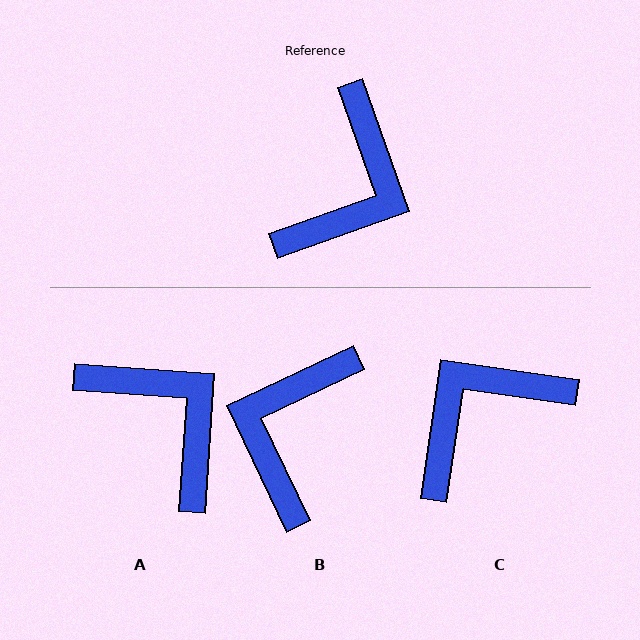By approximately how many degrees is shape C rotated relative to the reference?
Approximately 152 degrees counter-clockwise.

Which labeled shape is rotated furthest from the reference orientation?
B, about 174 degrees away.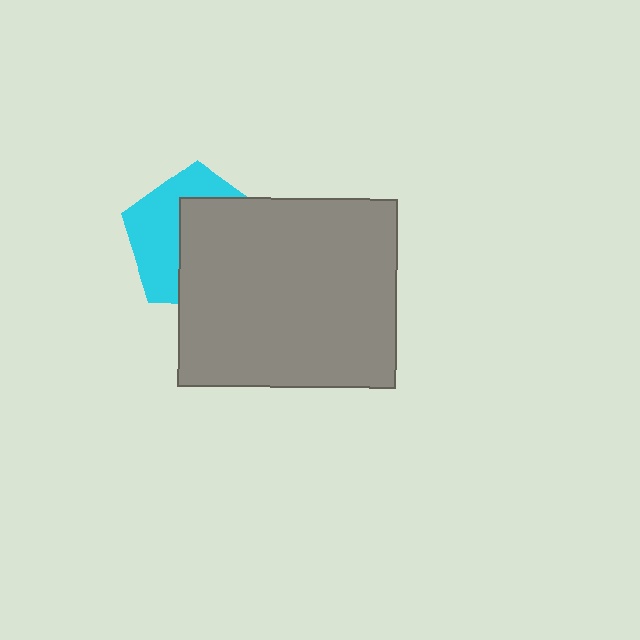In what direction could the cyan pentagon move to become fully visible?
The cyan pentagon could move toward the upper-left. That would shift it out from behind the gray rectangle entirely.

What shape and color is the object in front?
The object in front is a gray rectangle.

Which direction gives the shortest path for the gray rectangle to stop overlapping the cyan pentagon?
Moving toward the lower-right gives the shortest separation.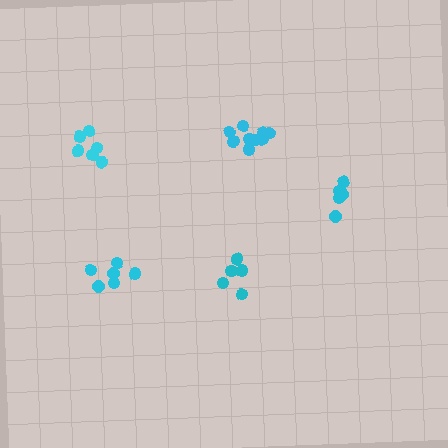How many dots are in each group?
Group 1: 5 dots, Group 2: 6 dots, Group 3: 6 dots, Group 4: 6 dots, Group 5: 9 dots (32 total).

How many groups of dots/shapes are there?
There are 5 groups.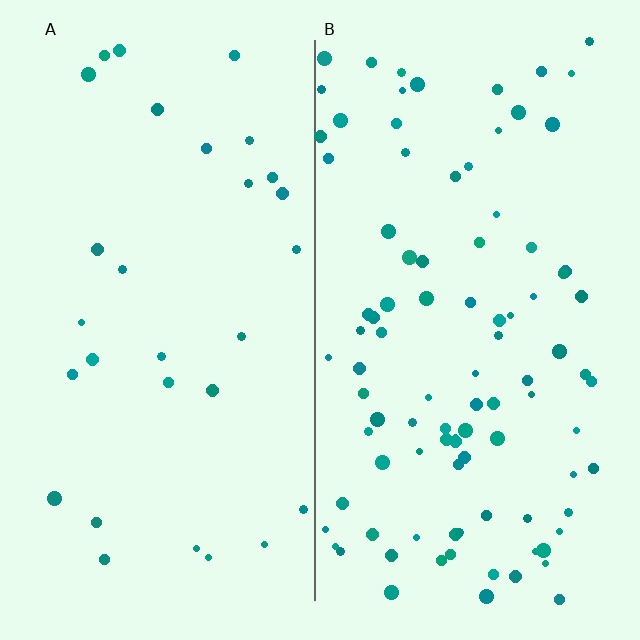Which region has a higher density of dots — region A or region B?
B (the right).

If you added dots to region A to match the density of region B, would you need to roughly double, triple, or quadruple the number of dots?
Approximately triple.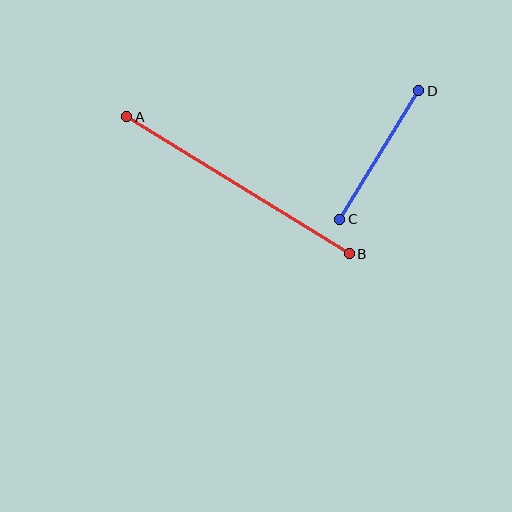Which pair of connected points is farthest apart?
Points A and B are farthest apart.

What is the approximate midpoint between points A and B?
The midpoint is at approximately (238, 185) pixels.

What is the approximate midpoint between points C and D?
The midpoint is at approximately (379, 155) pixels.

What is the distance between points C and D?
The distance is approximately 151 pixels.